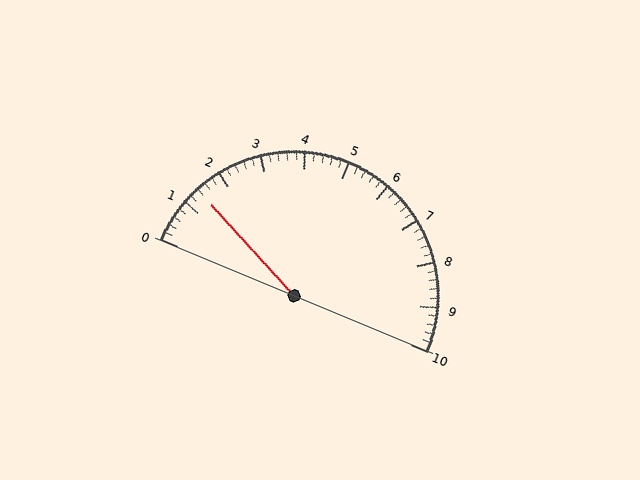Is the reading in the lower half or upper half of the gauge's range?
The reading is in the lower half of the range (0 to 10).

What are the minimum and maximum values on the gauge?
The gauge ranges from 0 to 10.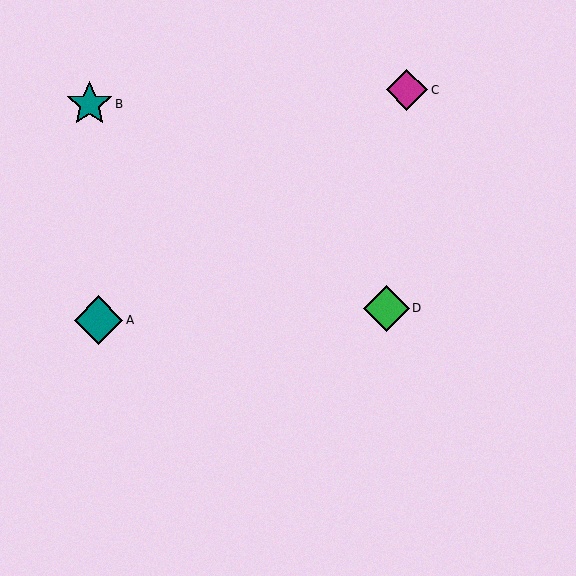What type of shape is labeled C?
Shape C is a magenta diamond.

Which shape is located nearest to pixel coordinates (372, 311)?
The green diamond (labeled D) at (386, 308) is nearest to that location.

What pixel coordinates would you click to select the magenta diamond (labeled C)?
Click at (407, 90) to select the magenta diamond C.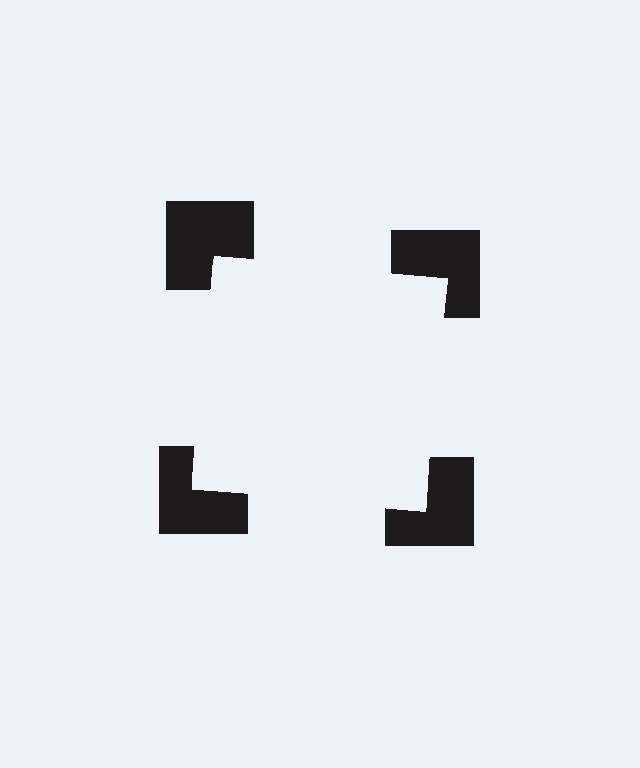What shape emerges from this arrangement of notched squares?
An illusory square — its edges are inferred from the aligned wedge cuts in the notched squares, not physically drawn.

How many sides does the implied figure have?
4 sides.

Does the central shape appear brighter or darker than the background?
It typically appears slightly brighter than the background, even though no actual brightness change is drawn.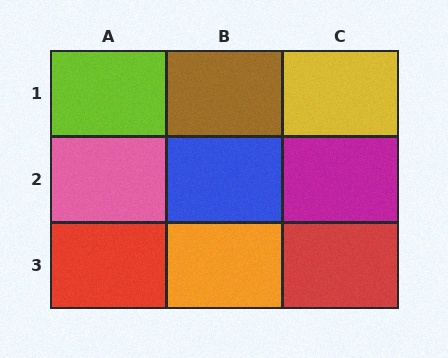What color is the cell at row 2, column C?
Magenta.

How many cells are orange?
1 cell is orange.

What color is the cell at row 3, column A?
Red.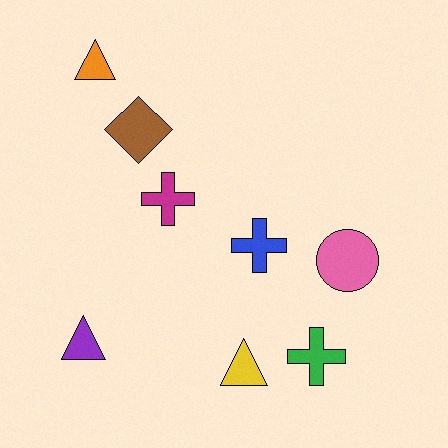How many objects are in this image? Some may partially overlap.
There are 8 objects.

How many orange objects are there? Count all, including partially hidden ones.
There is 1 orange object.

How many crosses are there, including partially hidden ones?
There are 3 crosses.